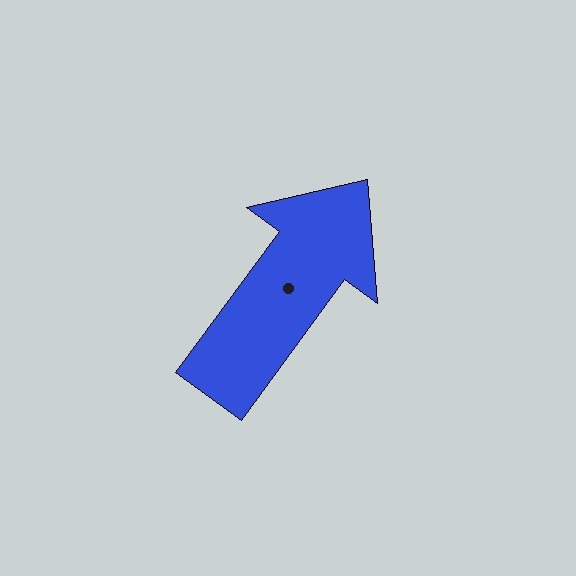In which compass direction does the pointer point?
Northeast.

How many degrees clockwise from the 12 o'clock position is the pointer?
Approximately 36 degrees.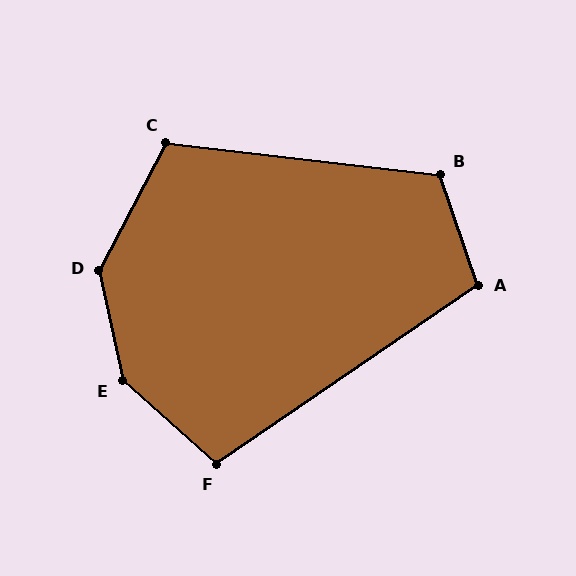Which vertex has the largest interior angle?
E, at approximately 143 degrees.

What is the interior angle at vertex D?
Approximately 140 degrees (obtuse).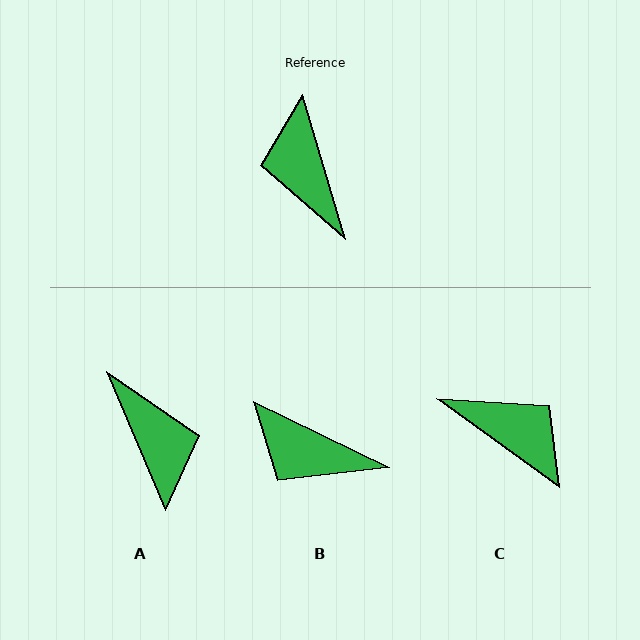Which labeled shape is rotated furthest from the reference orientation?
A, about 174 degrees away.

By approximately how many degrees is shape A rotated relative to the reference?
Approximately 174 degrees clockwise.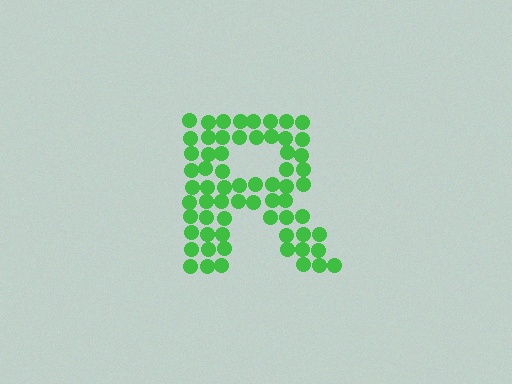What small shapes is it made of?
It is made of small circles.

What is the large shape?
The large shape is the letter R.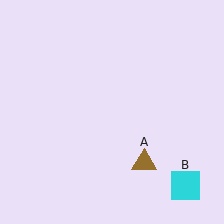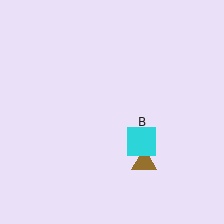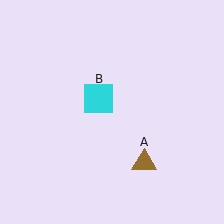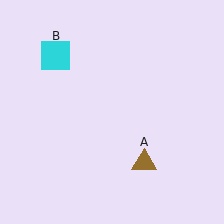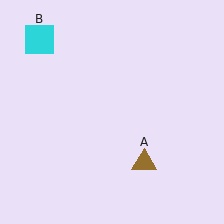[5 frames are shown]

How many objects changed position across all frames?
1 object changed position: cyan square (object B).